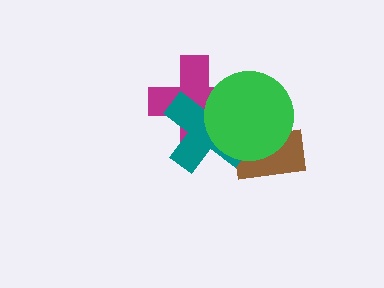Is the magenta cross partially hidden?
Yes, it is partially covered by another shape.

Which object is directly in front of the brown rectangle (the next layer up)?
The teal cross is directly in front of the brown rectangle.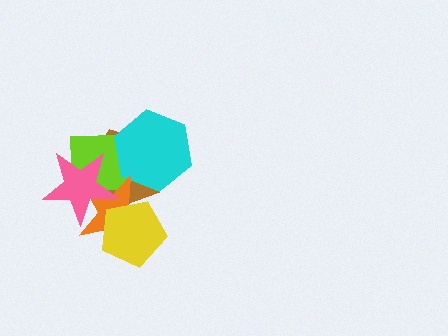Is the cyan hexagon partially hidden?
Yes, it is partially covered by another shape.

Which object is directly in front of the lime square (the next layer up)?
The cyan hexagon is directly in front of the lime square.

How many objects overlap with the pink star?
3 objects overlap with the pink star.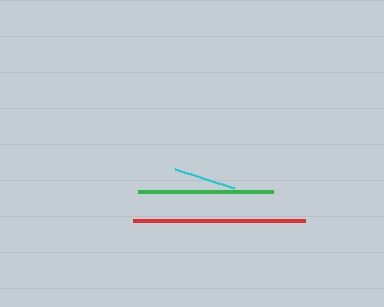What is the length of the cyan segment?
The cyan segment is approximately 62 pixels long.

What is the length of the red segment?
The red segment is approximately 172 pixels long.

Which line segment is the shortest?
The cyan line is the shortest at approximately 62 pixels.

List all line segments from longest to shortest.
From longest to shortest: red, green, cyan.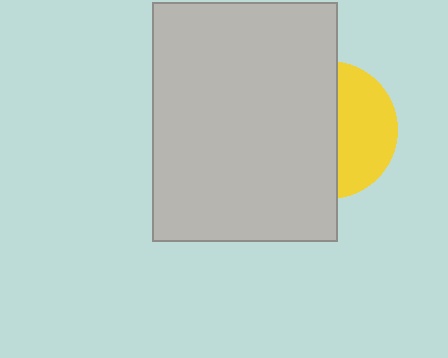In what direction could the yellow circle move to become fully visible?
The yellow circle could move right. That would shift it out from behind the light gray rectangle entirely.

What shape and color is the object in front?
The object in front is a light gray rectangle.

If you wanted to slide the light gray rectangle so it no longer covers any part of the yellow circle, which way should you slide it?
Slide it left — that is the most direct way to separate the two shapes.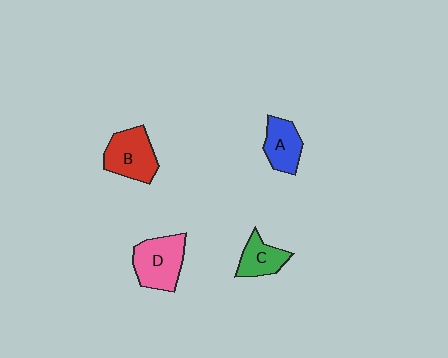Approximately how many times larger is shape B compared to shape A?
Approximately 1.3 times.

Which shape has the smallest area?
Shape C (green).